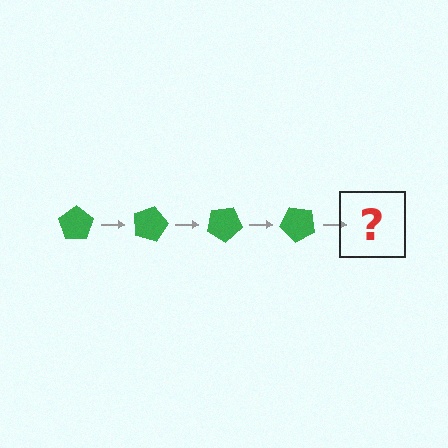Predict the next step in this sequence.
The next step is a green pentagon rotated 60 degrees.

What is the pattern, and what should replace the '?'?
The pattern is that the pentagon rotates 15 degrees each step. The '?' should be a green pentagon rotated 60 degrees.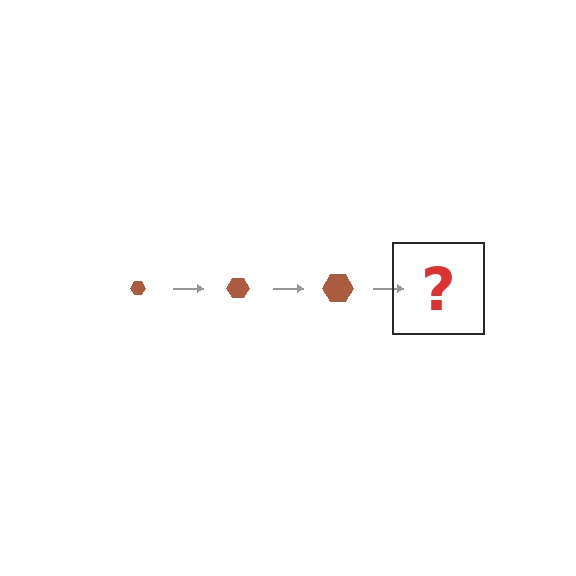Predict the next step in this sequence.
The next step is a brown hexagon, larger than the previous one.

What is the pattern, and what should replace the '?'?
The pattern is that the hexagon gets progressively larger each step. The '?' should be a brown hexagon, larger than the previous one.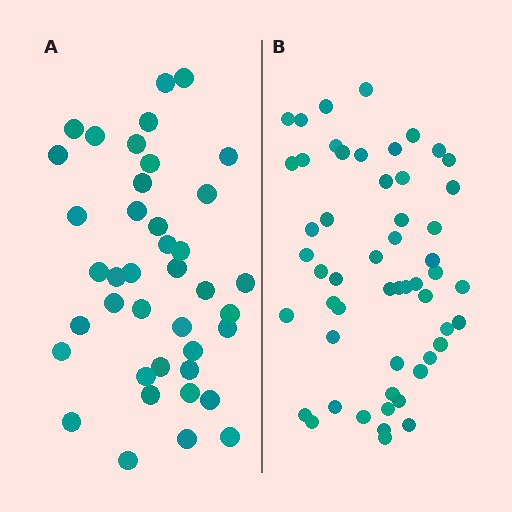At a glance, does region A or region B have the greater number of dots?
Region B (the right region) has more dots.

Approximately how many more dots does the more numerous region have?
Region B has approximately 15 more dots than region A.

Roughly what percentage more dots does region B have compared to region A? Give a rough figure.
About 30% more.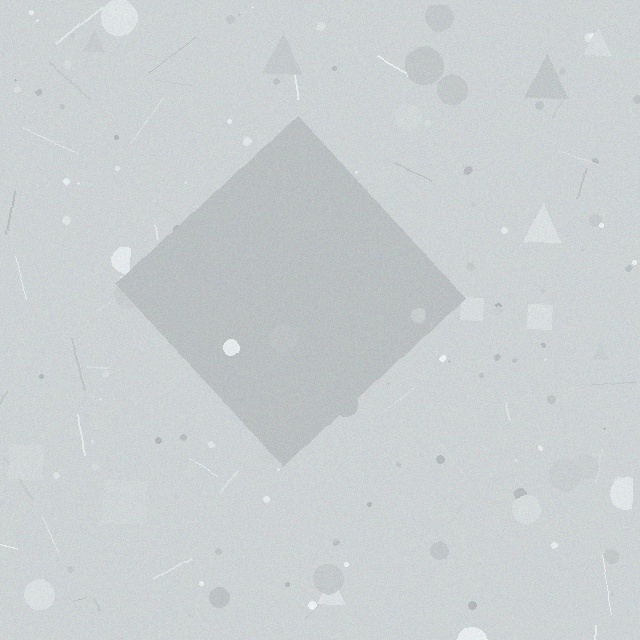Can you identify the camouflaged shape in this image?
The camouflaged shape is a diamond.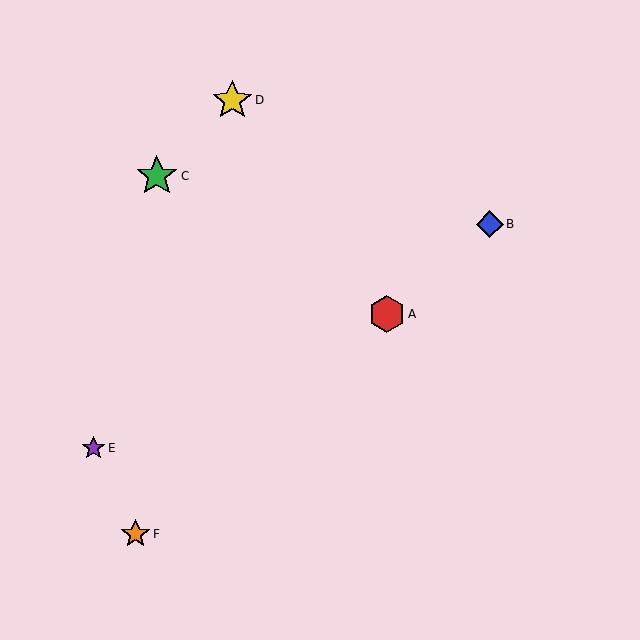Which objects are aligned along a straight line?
Objects A, B, F are aligned along a straight line.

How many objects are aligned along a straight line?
3 objects (A, B, F) are aligned along a straight line.